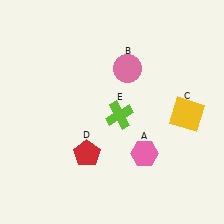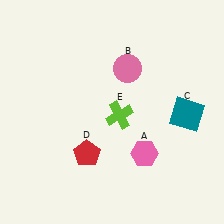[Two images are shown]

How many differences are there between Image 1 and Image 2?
There is 1 difference between the two images.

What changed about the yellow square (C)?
In Image 1, C is yellow. In Image 2, it changed to teal.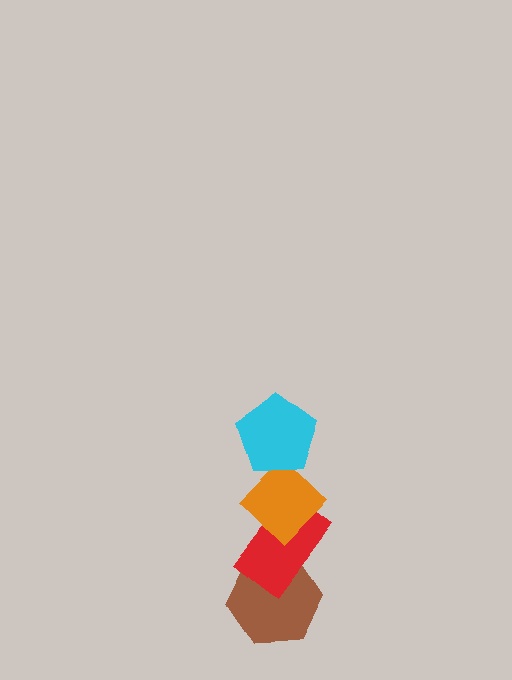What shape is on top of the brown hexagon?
The red rectangle is on top of the brown hexagon.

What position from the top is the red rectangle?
The red rectangle is 3rd from the top.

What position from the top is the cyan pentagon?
The cyan pentagon is 1st from the top.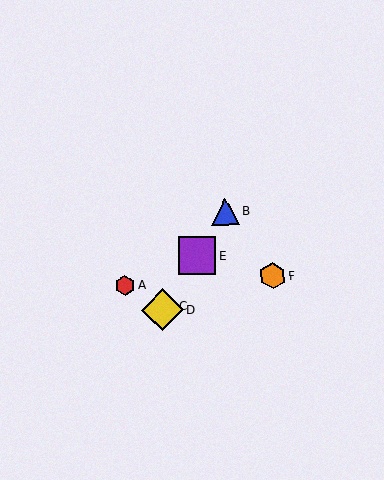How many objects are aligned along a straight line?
4 objects (B, C, D, E) are aligned along a straight line.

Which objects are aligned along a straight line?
Objects B, C, D, E are aligned along a straight line.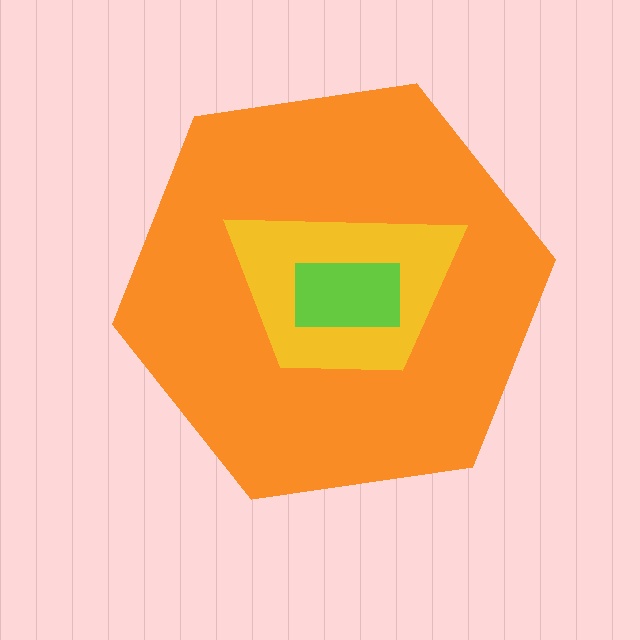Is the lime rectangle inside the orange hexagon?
Yes.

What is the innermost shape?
The lime rectangle.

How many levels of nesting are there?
3.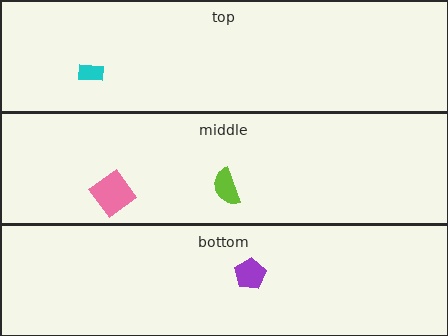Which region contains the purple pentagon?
The bottom region.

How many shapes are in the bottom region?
1.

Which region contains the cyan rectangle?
The top region.